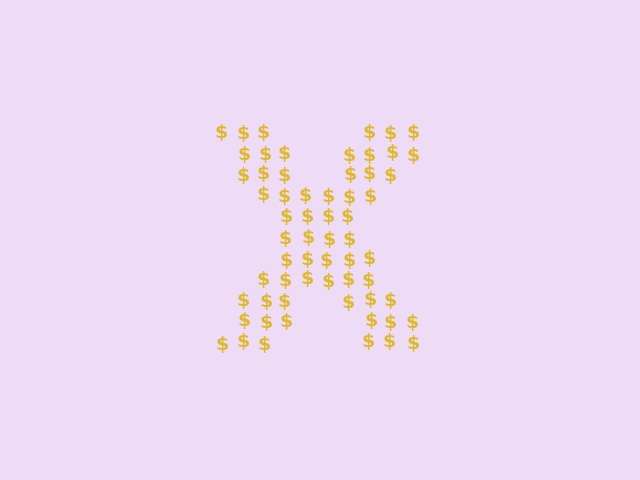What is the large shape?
The large shape is the letter X.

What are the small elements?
The small elements are dollar signs.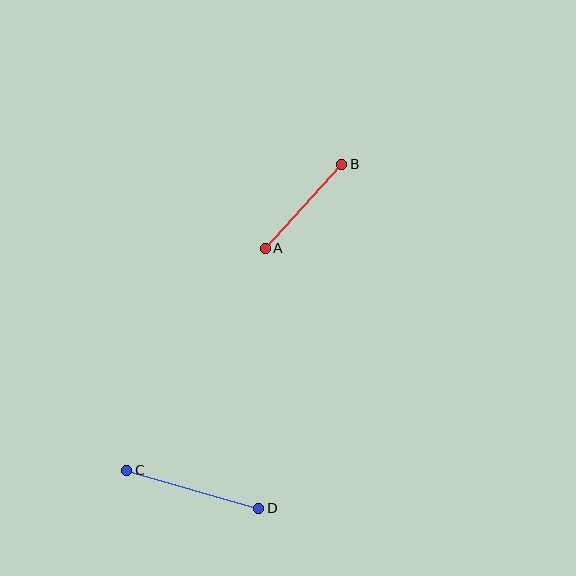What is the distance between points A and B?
The distance is approximately 114 pixels.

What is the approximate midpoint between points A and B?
The midpoint is at approximately (303, 206) pixels.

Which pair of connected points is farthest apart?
Points C and D are farthest apart.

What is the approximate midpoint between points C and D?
The midpoint is at approximately (193, 489) pixels.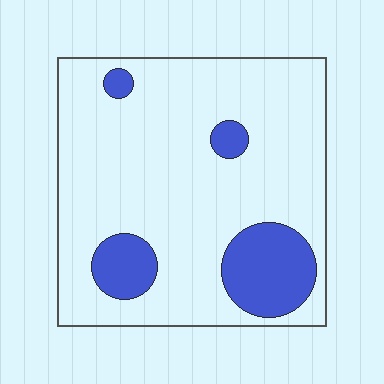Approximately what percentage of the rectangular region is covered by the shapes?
Approximately 15%.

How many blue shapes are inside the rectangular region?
4.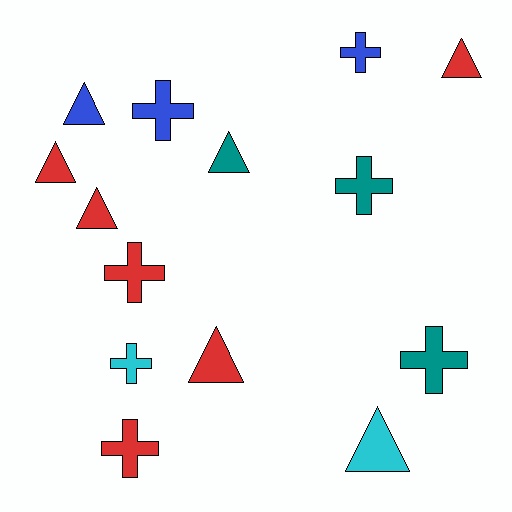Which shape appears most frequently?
Triangle, with 7 objects.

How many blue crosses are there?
There are 2 blue crosses.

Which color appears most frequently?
Red, with 6 objects.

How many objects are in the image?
There are 14 objects.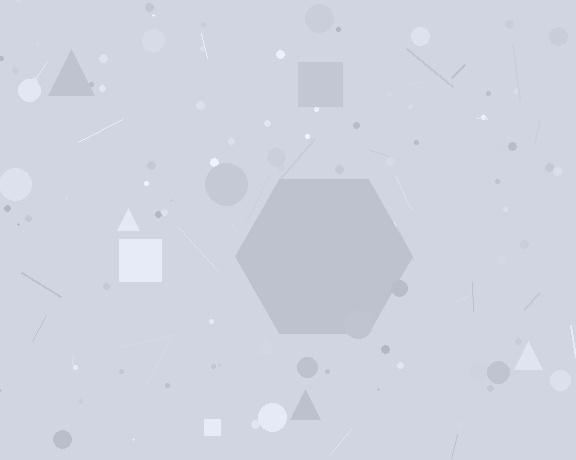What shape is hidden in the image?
A hexagon is hidden in the image.